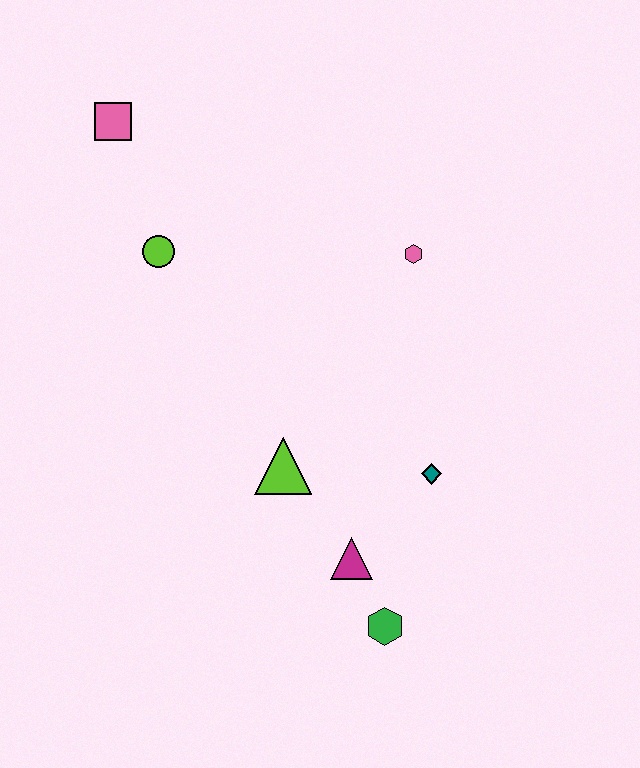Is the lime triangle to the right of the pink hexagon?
No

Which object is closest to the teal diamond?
The magenta triangle is closest to the teal diamond.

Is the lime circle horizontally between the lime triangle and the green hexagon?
No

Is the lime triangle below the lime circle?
Yes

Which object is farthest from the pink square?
The green hexagon is farthest from the pink square.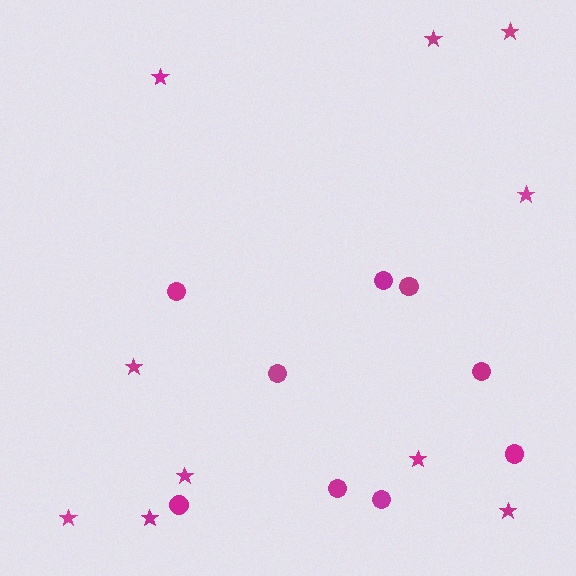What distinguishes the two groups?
There are 2 groups: one group of stars (10) and one group of circles (9).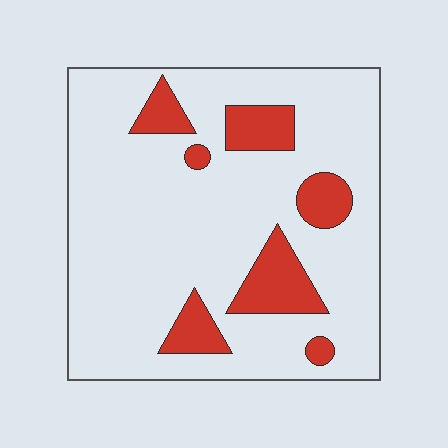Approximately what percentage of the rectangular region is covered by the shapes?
Approximately 15%.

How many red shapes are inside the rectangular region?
7.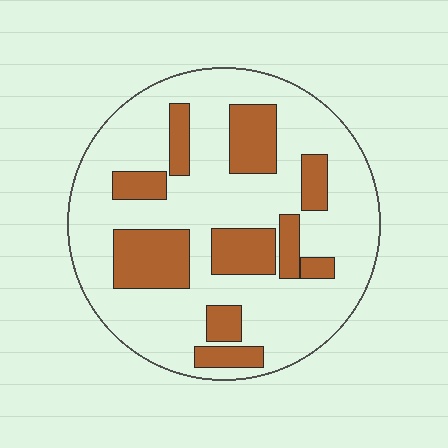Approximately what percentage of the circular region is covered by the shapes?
Approximately 25%.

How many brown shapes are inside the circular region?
10.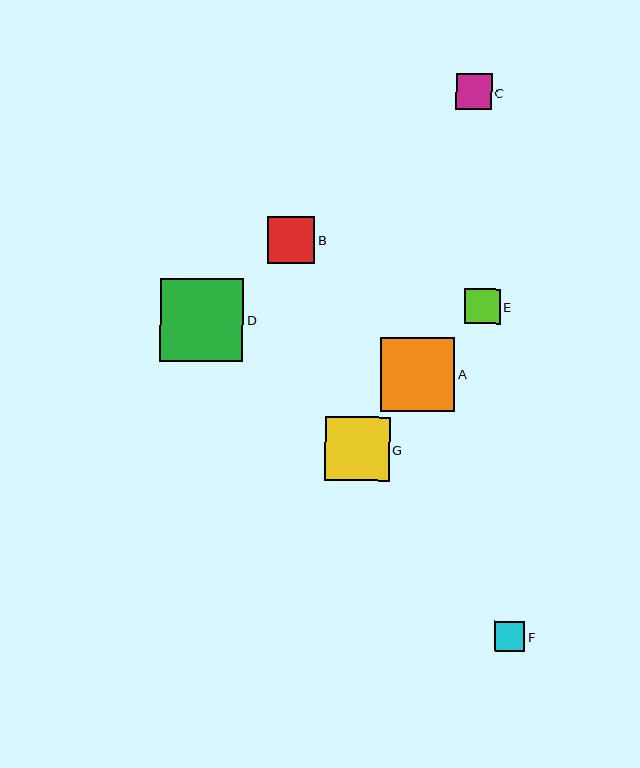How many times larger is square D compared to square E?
Square D is approximately 2.3 times the size of square E.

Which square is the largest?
Square D is the largest with a size of approximately 83 pixels.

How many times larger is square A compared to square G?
Square A is approximately 1.1 times the size of square G.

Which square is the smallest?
Square F is the smallest with a size of approximately 30 pixels.